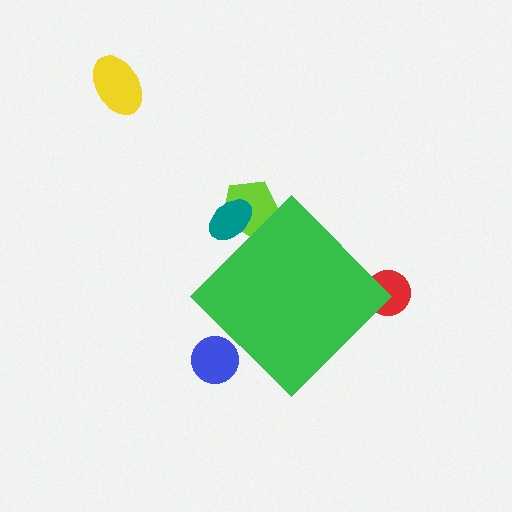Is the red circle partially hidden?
Yes, the red circle is partially hidden behind the green diamond.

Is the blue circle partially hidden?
Yes, the blue circle is partially hidden behind the green diamond.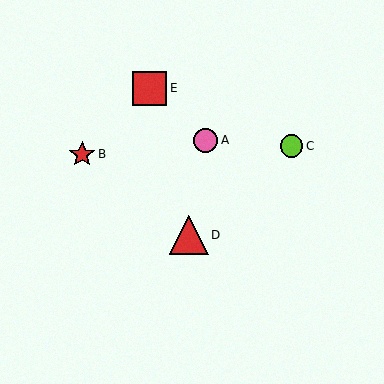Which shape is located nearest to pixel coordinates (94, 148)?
The red star (labeled B) at (82, 154) is nearest to that location.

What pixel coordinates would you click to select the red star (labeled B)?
Click at (82, 154) to select the red star B.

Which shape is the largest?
The red triangle (labeled D) is the largest.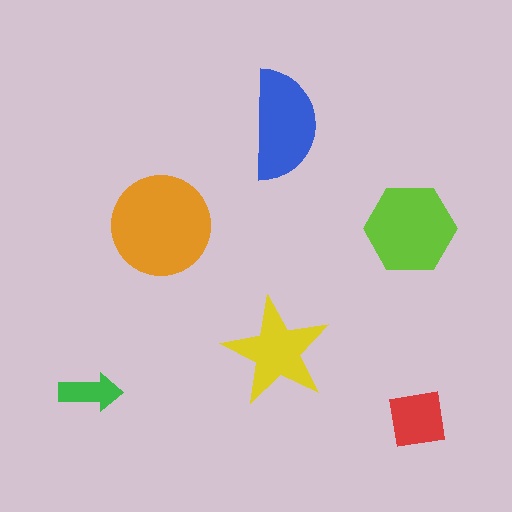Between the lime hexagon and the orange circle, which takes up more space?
The orange circle.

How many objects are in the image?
There are 6 objects in the image.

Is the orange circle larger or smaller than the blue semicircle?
Larger.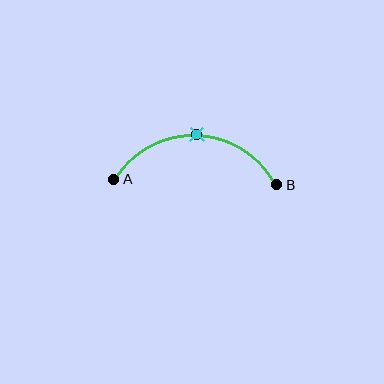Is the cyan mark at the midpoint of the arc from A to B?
Yes. The cyan mark lies on the arc at equal arc-length from both A and B — it is the arc midpoint.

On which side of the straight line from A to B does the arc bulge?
The arc bulges above the straight line connecting A and B.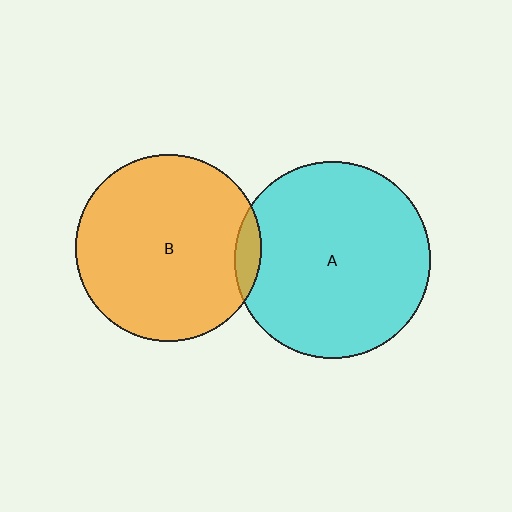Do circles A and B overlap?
Yes.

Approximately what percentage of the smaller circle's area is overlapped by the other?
Approximately 5%.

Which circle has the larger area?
Circle A (cyan).